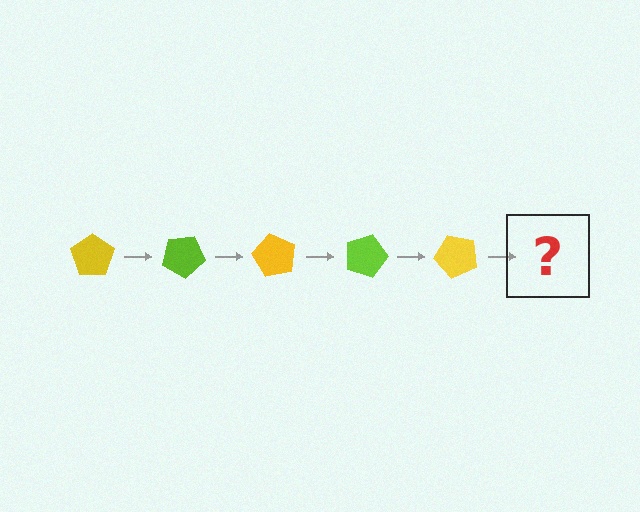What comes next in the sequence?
The next element should be a lime pentagon, rotated 150 degrees from the start.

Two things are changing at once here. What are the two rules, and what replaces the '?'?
The two rules are that it rotates 30 degrees each step and the color cycles through yellow and lime. The '?' should be a lime pentagon, rotated 150 degrees from the start.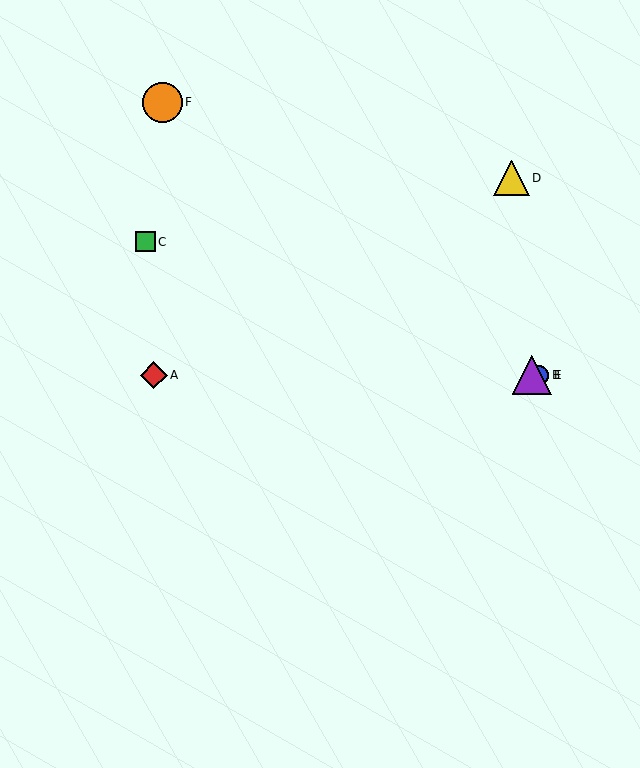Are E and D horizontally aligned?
No, E is at y≈375 and D is at y≈178.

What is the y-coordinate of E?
Object E is at y≈375.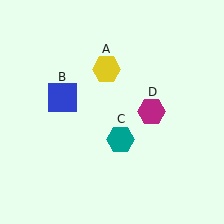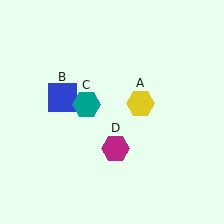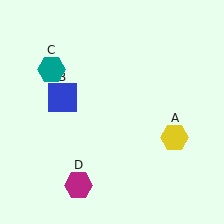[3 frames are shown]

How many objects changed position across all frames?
3 objects changed position: yellow hexagon (object A), teal hexagon (object C), magenta hexagon (object D).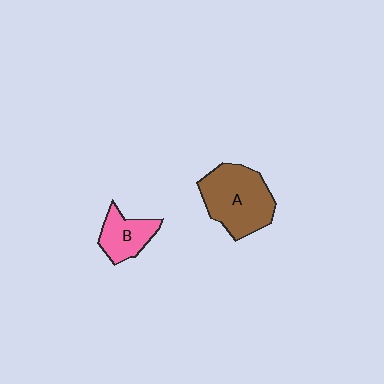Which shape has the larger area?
Shape A (brown).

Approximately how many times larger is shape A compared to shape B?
Approximately 1.8 times.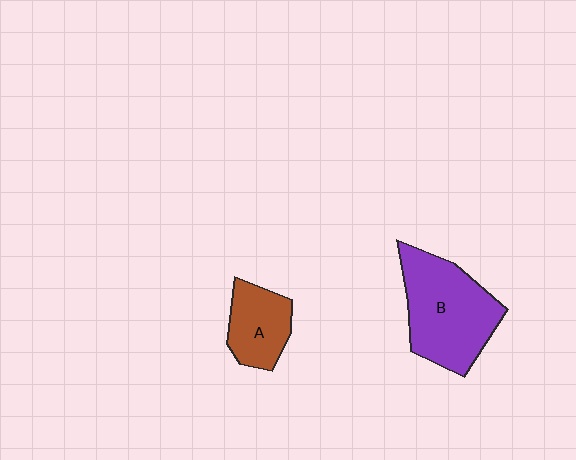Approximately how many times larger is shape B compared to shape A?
Approximately 1.9 times.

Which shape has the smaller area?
Shape A (brown).